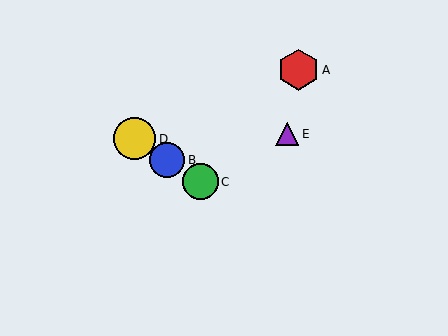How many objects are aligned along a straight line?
3 objects (B, C, D) are aligned along a straight line.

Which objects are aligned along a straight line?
Objects B, C, D are aligned along a straight line.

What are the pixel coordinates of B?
Object B is at (167, 160).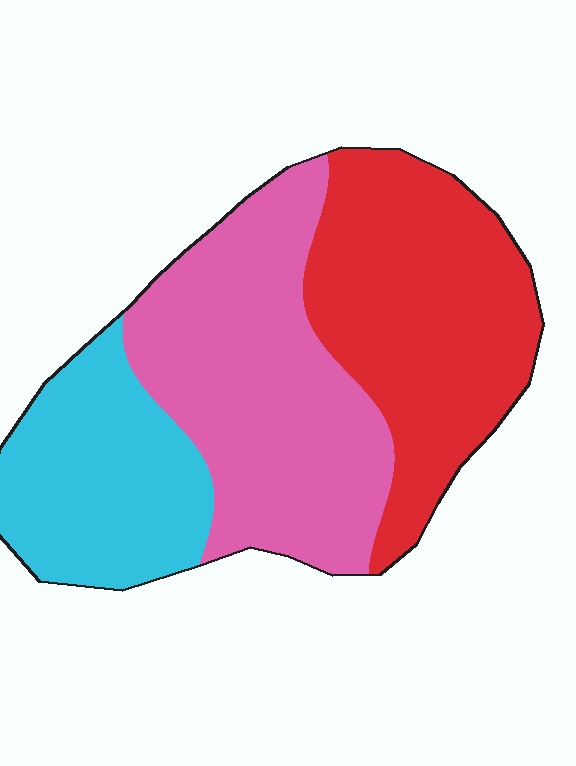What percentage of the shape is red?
Red covers around 35% of the shape.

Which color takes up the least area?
Cyan, at roughly 25%.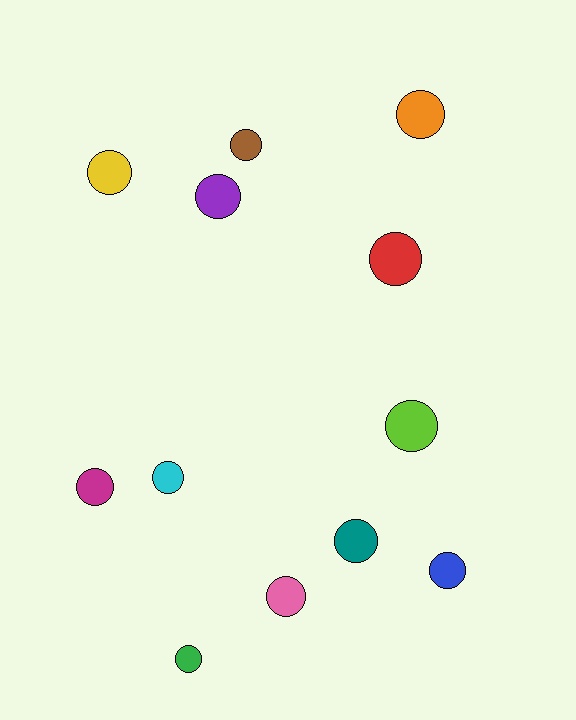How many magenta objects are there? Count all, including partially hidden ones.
There is 1 magenta object.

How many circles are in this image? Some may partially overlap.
There are 12 circles.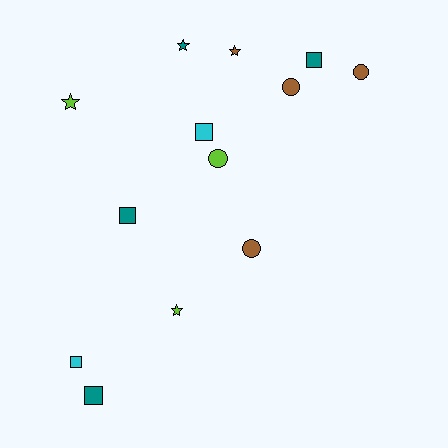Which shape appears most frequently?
Square, with 5 objects.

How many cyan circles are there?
There are no cyan circles.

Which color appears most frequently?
Brown, with 4 objects.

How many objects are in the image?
There are 13 objects.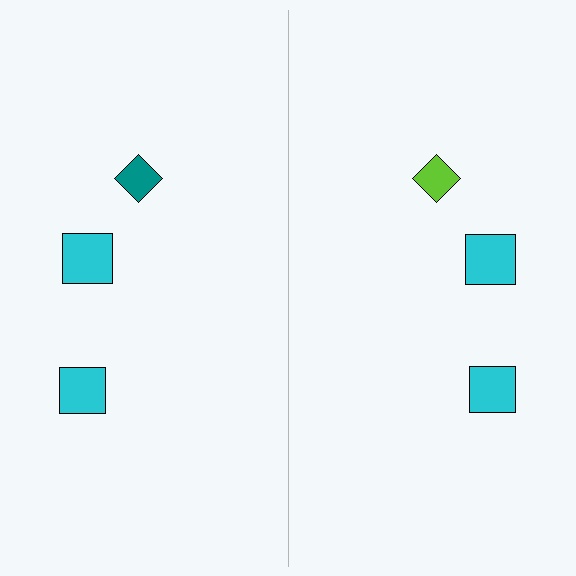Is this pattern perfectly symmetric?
No, the pattern is not perfectly symmetric. The lime diamond on the right side breaks the symmetry — its mirror counterpart is teal.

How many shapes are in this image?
There are 6 shapes in this image.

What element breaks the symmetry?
The lime diamond on the right side breaks the symmetry — its mirror counterpart is teal.